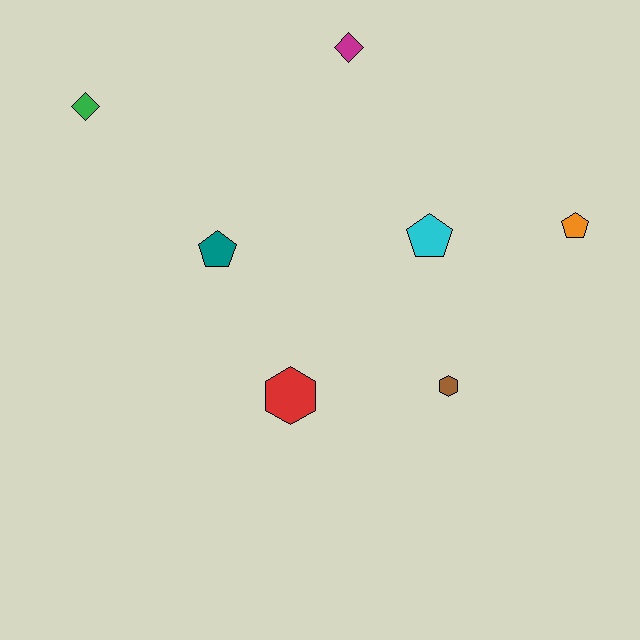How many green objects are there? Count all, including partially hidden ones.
There is 1 green object.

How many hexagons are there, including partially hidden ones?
There are 2 hexagons.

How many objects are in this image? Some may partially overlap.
There are 7 objects.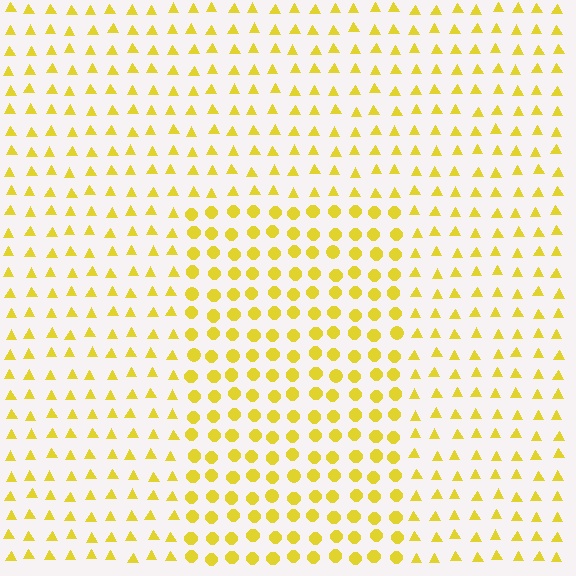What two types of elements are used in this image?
The image uses circles inside the rectangle region and triangles outside it.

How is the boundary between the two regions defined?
The boundary is defined by a change in element shape: circles inside vs. triangles outside. All elements share the same color and spacing.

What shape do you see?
I see a rectangle.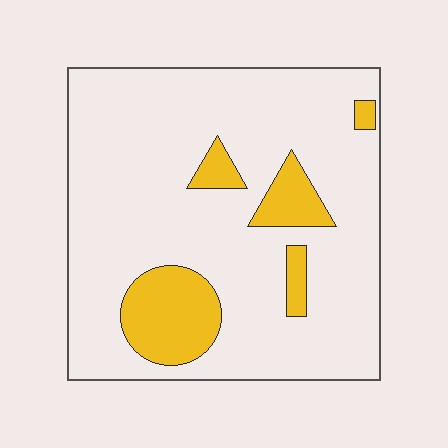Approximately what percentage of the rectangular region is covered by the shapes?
Approximately 15%.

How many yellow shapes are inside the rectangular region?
5.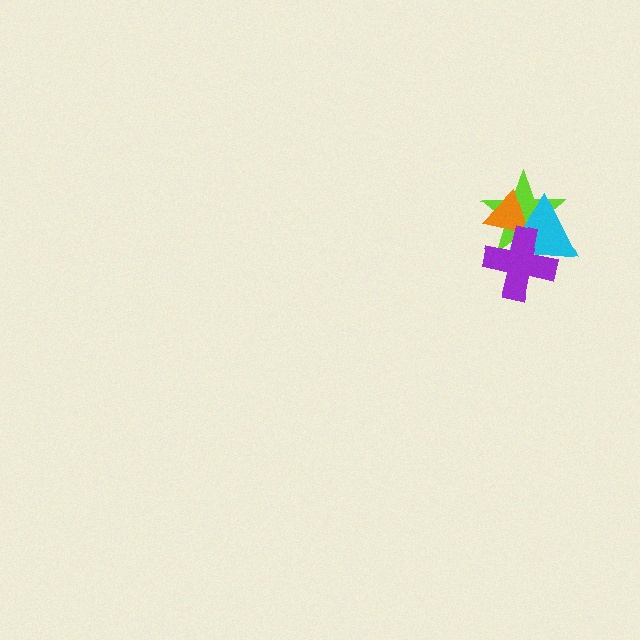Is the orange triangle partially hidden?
Yes, it is partially covered by another shape.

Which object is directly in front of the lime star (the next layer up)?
The orange triangle is directly in front of the lime star.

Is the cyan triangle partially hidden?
Yes, it is partially covered by another shape.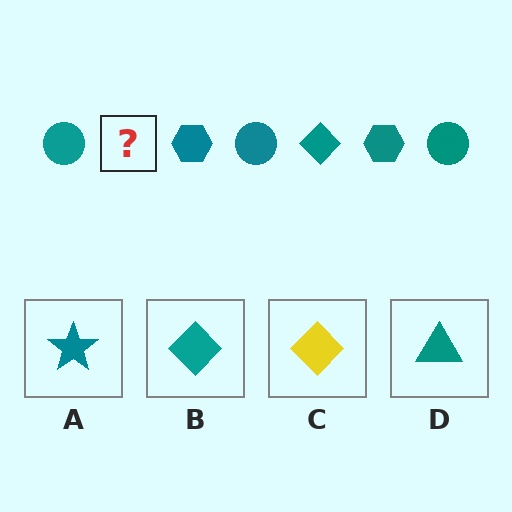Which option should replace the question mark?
Option B.